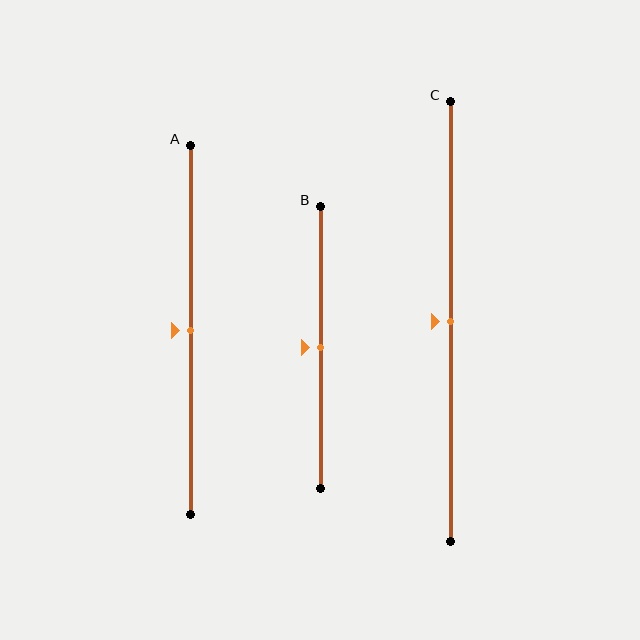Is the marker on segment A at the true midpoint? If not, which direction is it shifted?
Yes, the marker on segment A is at the true midpoint.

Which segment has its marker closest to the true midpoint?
Segment A has its marker closest to the true midpoint.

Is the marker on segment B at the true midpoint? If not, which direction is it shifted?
Yes, the marker on segment B is at the true midpoint.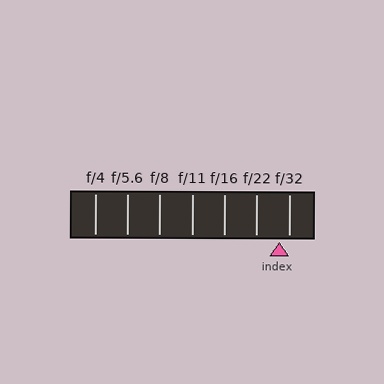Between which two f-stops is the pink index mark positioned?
The index mark is between f/22 and f/32.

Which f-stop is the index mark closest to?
The index mark is closest to f/32.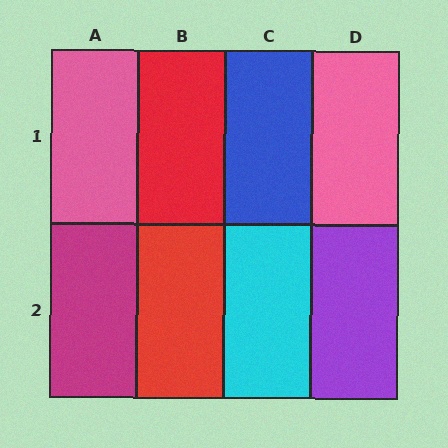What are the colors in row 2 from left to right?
Magenta, red, cyan, purple.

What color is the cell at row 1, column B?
Red.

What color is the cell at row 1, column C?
Blue.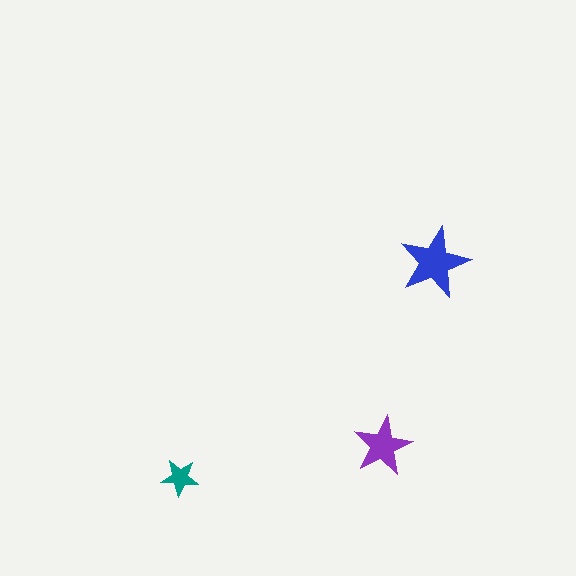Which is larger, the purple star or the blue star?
The blue one.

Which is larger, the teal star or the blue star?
The blue one.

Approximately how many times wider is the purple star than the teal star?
About 1.5 times wider.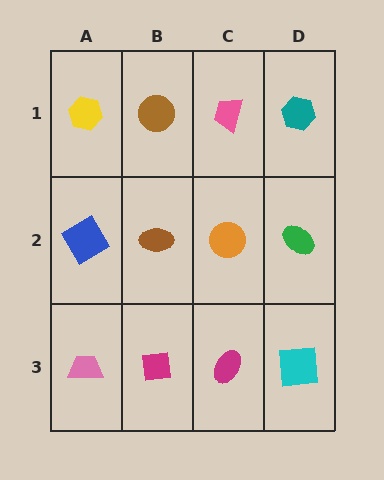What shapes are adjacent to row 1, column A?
A blue diamond (row 2, column A), a brown circle (row 1, column B).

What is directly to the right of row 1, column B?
A pink trapezoid.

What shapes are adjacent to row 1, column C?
An orange circle (row 2, column C), a brown circle (row 1, column B), a teal hexagon (row 1, column D).